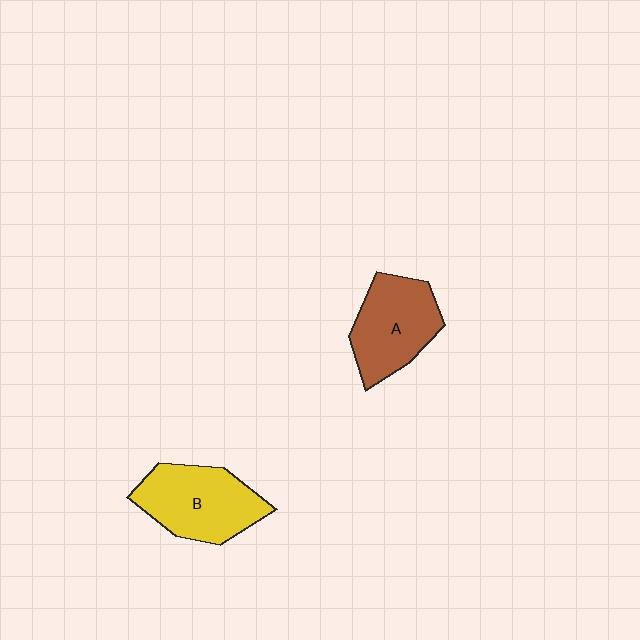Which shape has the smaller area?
Shape A (brown).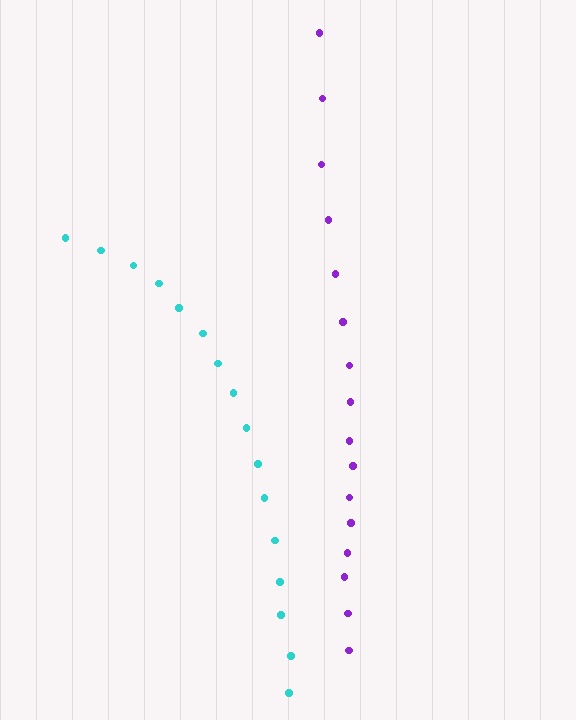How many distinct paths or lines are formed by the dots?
There are 2 distinct paths.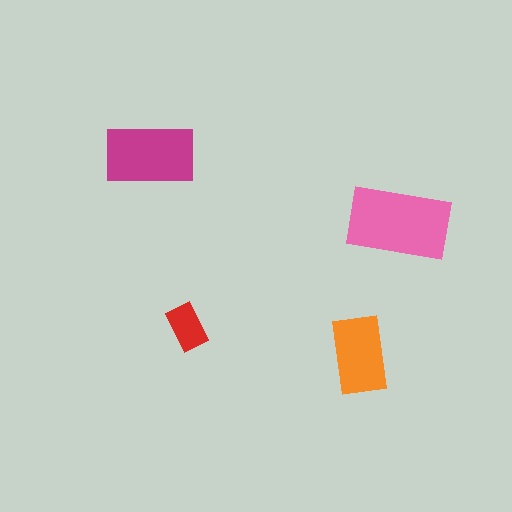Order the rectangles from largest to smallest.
the pink one, the magenta one, the orange one, the red one.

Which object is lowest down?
The orange rectangle is bottommost.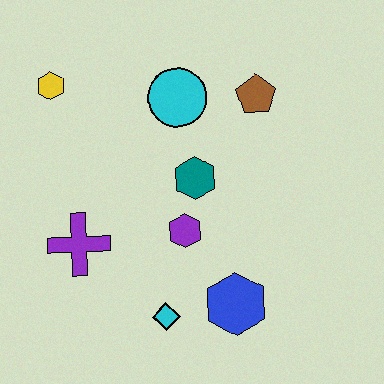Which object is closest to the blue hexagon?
The cyan diamond is closest to the blue hexagon.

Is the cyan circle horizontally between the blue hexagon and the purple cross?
Yes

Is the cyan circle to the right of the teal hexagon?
No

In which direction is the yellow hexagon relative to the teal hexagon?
The yellow hexagon is to the left of the teal hexagon.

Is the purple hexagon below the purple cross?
No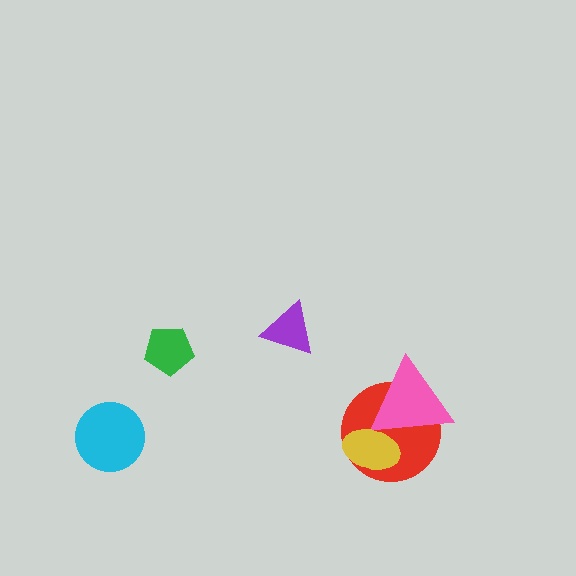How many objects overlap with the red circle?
2 objects overlap with the red circle.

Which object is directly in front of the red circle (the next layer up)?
The pink triangle is directly in front of the red circle.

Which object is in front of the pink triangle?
The yellow ellipse is in front of the pink triangle.